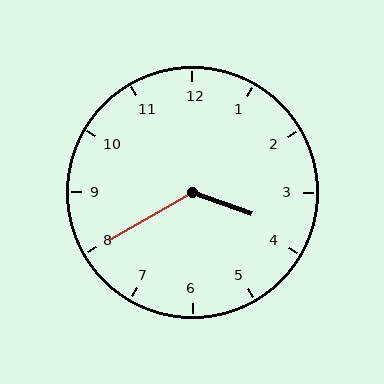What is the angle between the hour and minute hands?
Approximately 130 degrees.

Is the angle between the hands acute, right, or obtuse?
It is obtuse.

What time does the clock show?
3:40.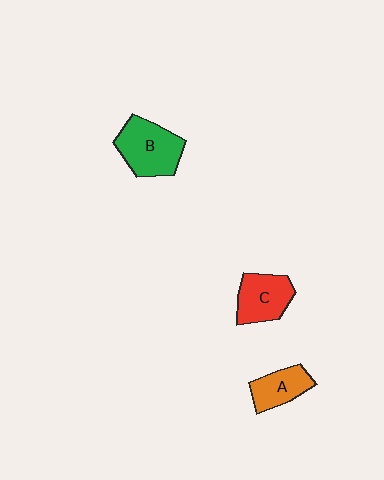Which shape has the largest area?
Shape B (green).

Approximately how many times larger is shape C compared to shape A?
Approximately 1.3 times.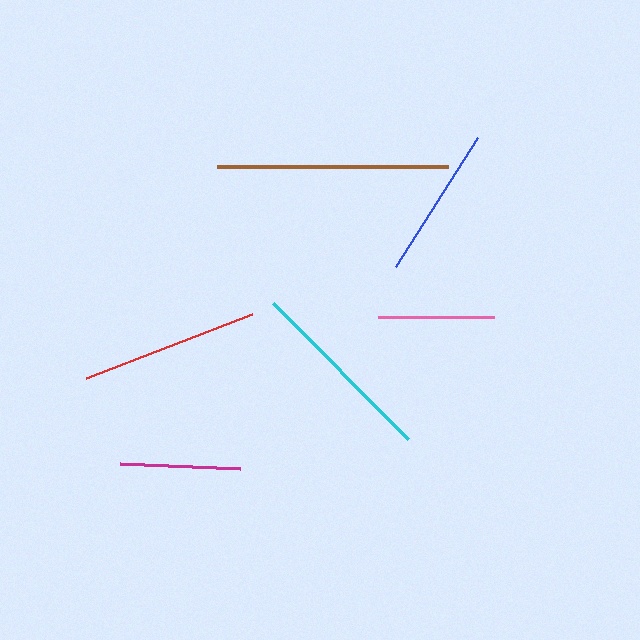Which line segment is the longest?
The brown line is the longest at approximately 231 pixels.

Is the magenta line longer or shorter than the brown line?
The brown line is longer than the magenta line.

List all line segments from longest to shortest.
From longest to shortest: brown, cyan, red, blue, magenta, pink.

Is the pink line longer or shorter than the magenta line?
The magenta line is longer than the pink line.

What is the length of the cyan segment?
The cyan segment is approximately 191 pixels long.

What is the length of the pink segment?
The pink segment is approximately 116 pixels long.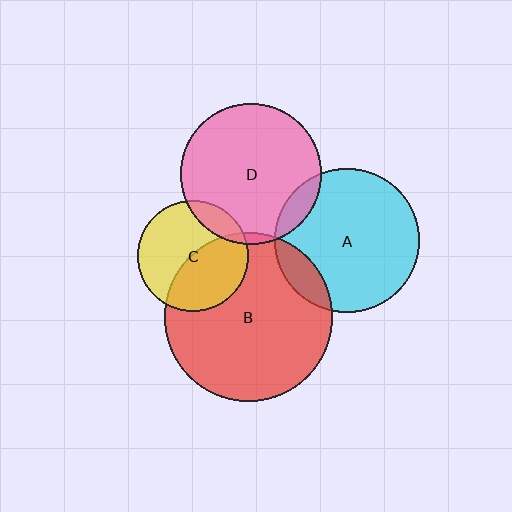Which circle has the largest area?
Circle B (red).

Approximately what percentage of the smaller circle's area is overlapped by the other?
Approximately 10%.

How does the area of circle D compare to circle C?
Approximately 1.6 times.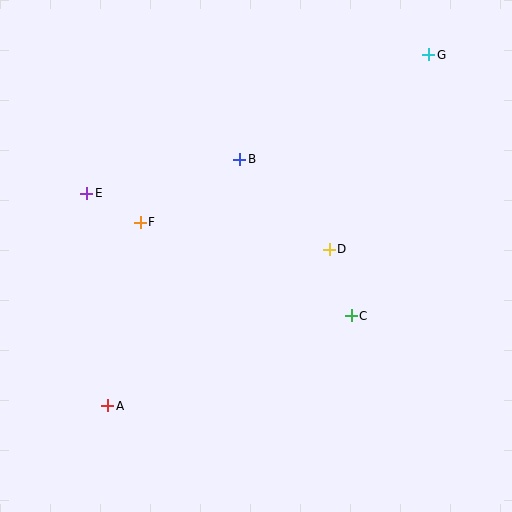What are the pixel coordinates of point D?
Point D is at (329, 249).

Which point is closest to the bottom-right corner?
Point C is closest to the bottom-right corner.